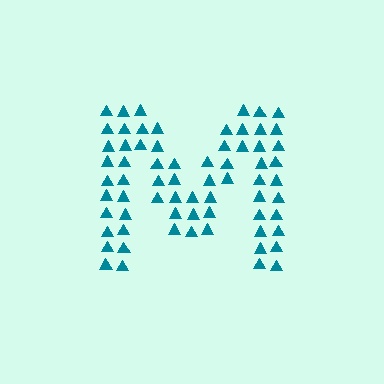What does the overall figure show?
The overall figure shows the letter M.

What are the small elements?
The small elements are triangles.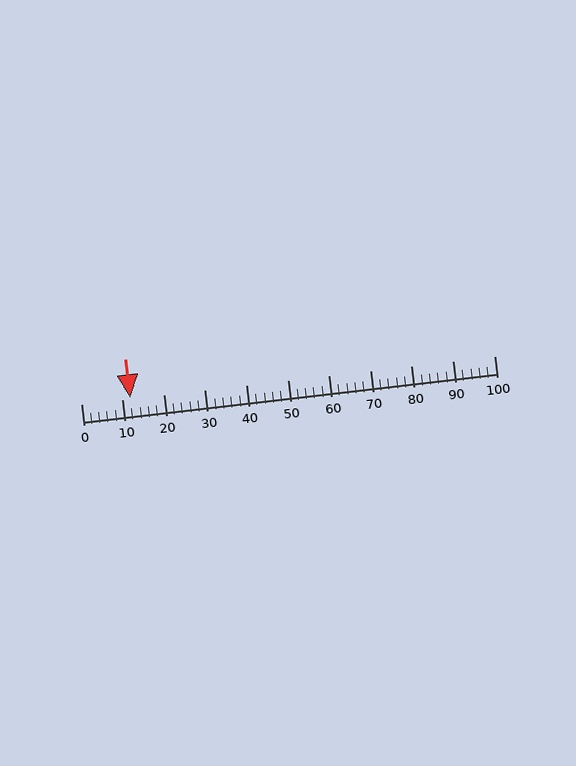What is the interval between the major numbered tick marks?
The major tick marks are spaced 10 units apart.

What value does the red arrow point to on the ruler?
The red arrow points to approximately 12.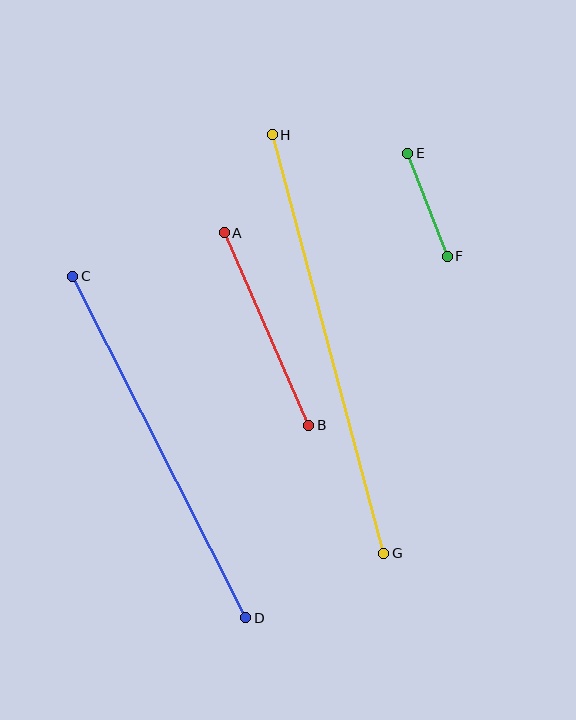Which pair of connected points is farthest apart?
Points G and H are farthest apart.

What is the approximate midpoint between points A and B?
The midpoint is at approximately (266, 329) pixels.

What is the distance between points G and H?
The distance is approximately 433 pixels.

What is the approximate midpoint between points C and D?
The midpoint is at approximately (159, 447) pixels.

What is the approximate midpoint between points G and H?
The midpoint is at approximately (328, 344) pixels.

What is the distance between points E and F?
The distance is approximately 110 pixels.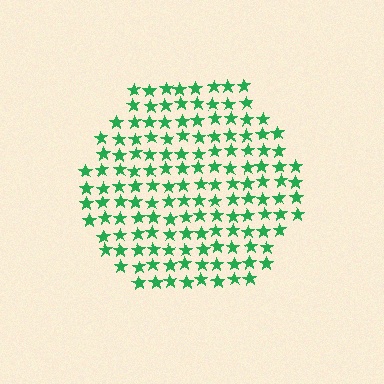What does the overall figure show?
The overall figure shows a hexagon.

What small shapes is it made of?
It is made of small stars.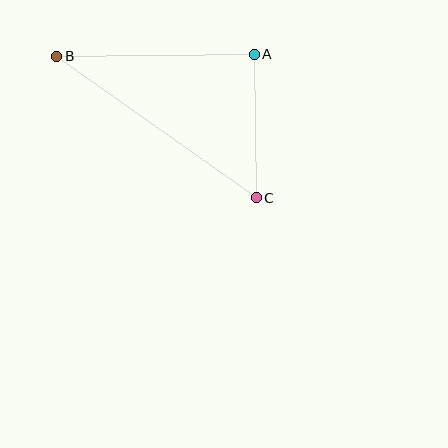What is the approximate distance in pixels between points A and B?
The distance between A and B is approximately 198 pixels.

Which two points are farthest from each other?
Points B and C are farthest from each other.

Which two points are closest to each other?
Points A and C are closest to each other.